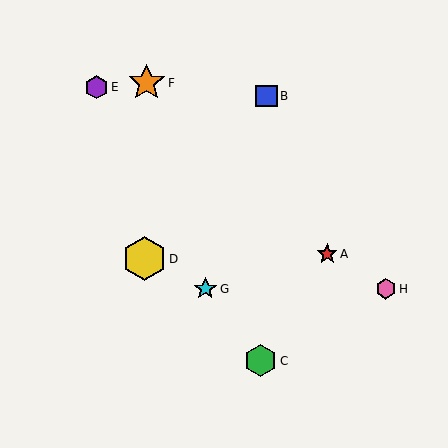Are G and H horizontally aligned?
Yes, both are at y≈289.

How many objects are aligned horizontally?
2 objects (G, H) are aligned horizontally.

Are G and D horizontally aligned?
No, G is at y≈289 and D is at y≈259.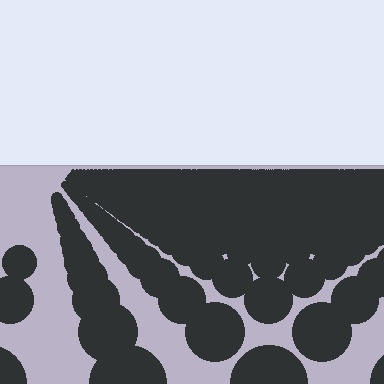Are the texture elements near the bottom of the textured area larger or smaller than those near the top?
Larger. Near the bottom, elements are closer to the viewer and appear at a bigger on-screen size.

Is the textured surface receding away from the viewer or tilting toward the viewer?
The surface is receding away from the viewer. Texture elements get smaller and denser toward the top.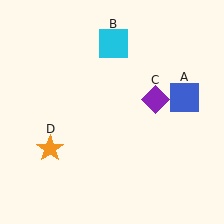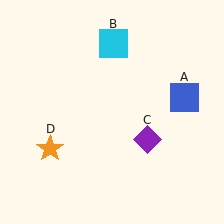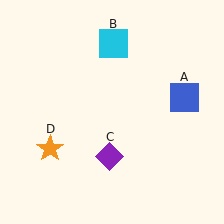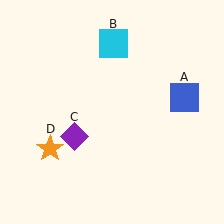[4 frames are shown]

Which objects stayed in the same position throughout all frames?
Blue square (object A) and cyan square (object B) and orange star (object D) remained stationary.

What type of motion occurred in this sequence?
The purple diamond (object C) rotated clockwise around the center of the scene.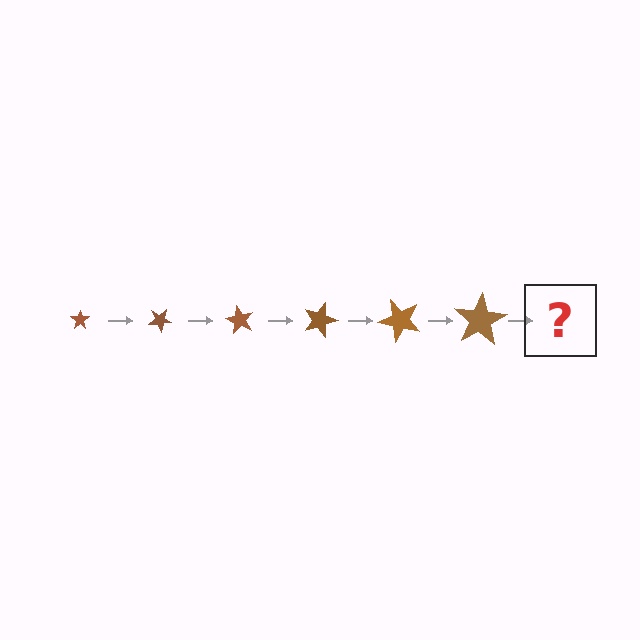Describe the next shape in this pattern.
It should be a star, larger than the previous one and rotated 180 degrees from the start.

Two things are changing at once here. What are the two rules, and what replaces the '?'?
The two rules are that the star grows larger each step and it rotates 30 degrees each step. The '?' should be a star, larger than the previous one and rotated 180 degrees from the start.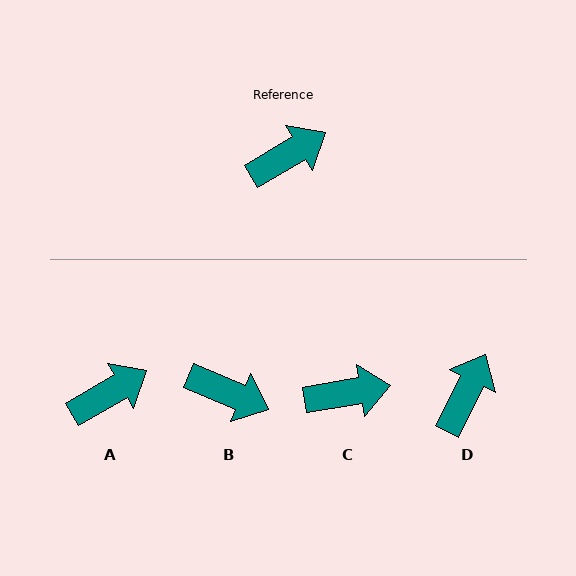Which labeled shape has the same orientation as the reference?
A.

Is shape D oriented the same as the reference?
No, it is off by about 33 degrees.